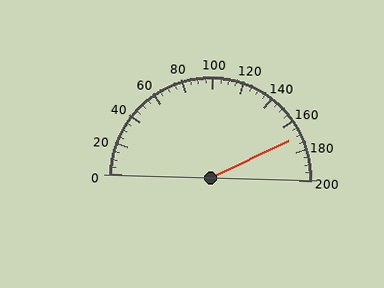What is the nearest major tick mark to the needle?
The nearest major tick mark is 160.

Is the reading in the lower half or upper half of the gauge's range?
The reading is in the upper half of the range (0 to 200).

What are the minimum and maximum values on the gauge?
The gauge ranges from 0 to 200.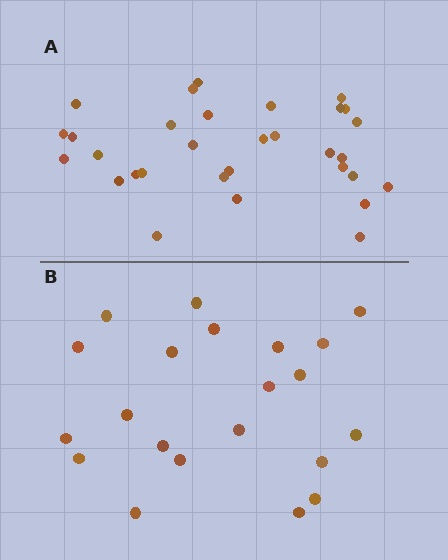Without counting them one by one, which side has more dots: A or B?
Region A (the top region) has more dots.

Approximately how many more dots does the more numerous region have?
Region A has roughly 10 or so more dots than region B.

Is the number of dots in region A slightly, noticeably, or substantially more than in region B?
Region A has substantially more. The ratio is roughly 1.5 to 1.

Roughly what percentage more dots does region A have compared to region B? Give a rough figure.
About 50% more.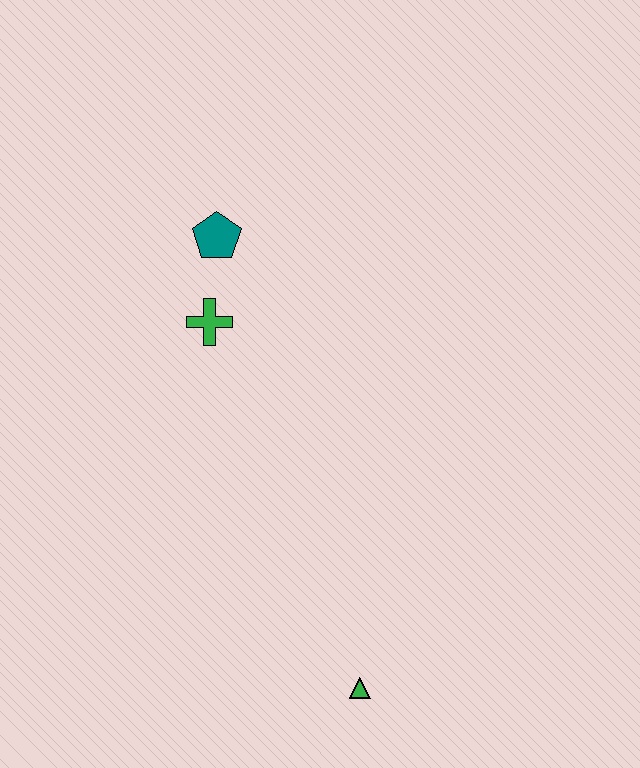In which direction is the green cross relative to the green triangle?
The green cross is above the green triangle.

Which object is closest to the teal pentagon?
The green cross is closest to the teal pentagon.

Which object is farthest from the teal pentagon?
The green triangle is farthest from the teal pentagon.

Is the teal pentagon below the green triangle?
No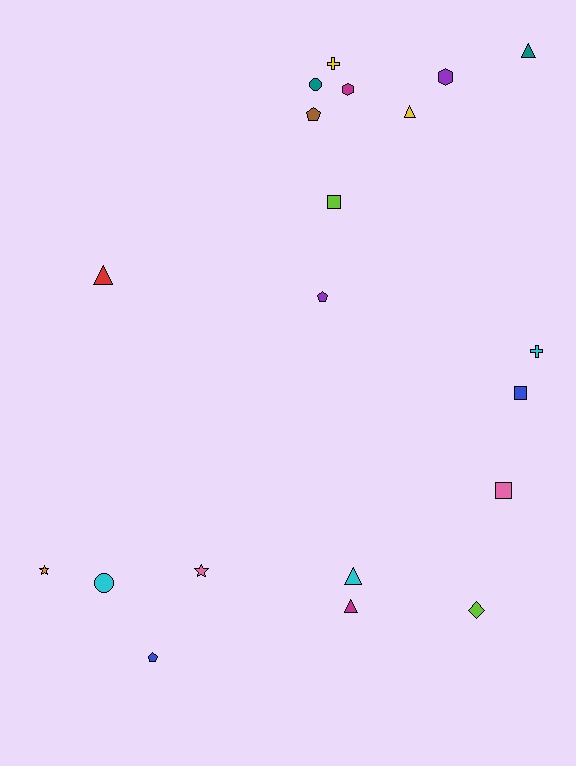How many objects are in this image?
There are 20 objects.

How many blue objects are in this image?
There are 2 blue objects.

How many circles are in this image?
There are 2 circles.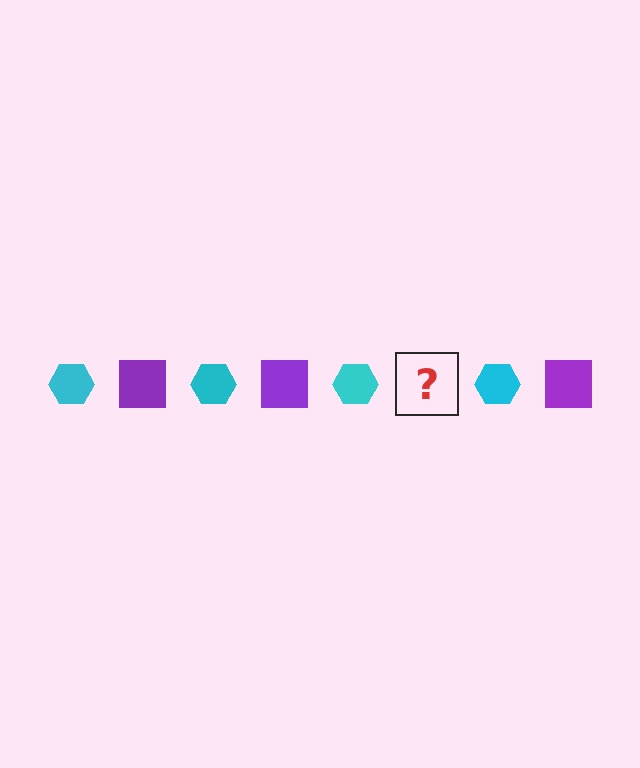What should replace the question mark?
The question mark should be replaced with a purple square.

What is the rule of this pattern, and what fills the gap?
The rule is that the pattern alternates between cyan hexagon and purple square. The gap should be filled with a purple square.